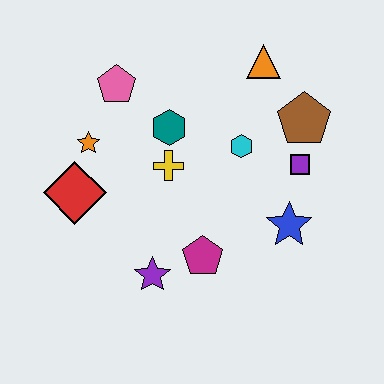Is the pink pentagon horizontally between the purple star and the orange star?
Yes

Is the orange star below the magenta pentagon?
No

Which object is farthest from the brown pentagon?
The red diamond is farthest from the brown pentagon.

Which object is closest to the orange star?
The red diamond is closest to the orange star.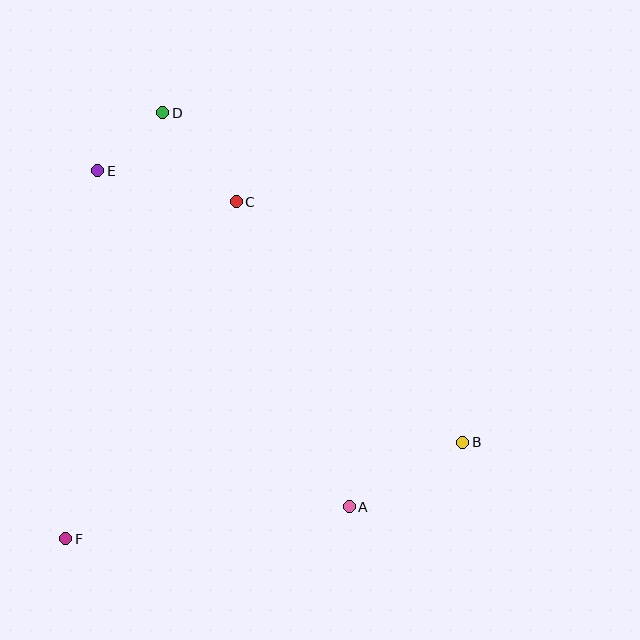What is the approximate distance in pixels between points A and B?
The distance between A and B is approximately 131 pixels.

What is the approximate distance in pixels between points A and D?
The distance between A and D is approximately 436 pixels.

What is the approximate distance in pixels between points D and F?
The distance between D and F is approximately 437 pixels.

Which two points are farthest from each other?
Points B and E are farthest from each other.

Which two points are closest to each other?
Points D and E are closest to each other.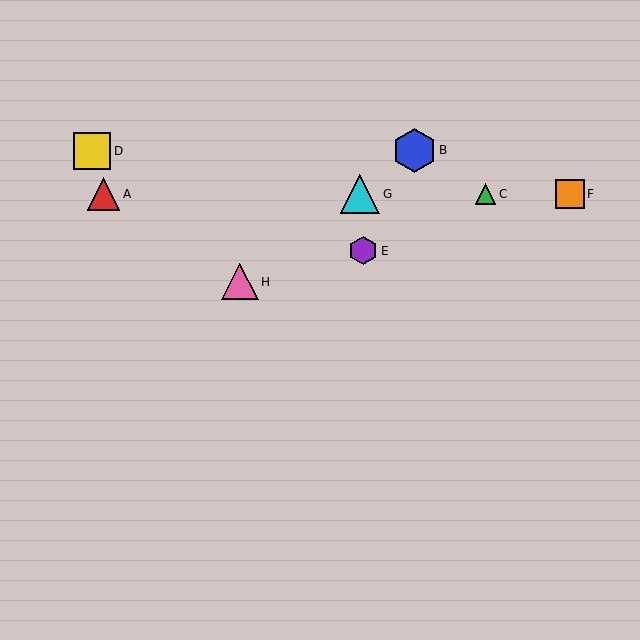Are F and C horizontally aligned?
Yes, both are at y≈194.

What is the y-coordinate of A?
Object A is at y≈194.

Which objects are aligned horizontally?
Objects A, C, F, G are aligned horizontally.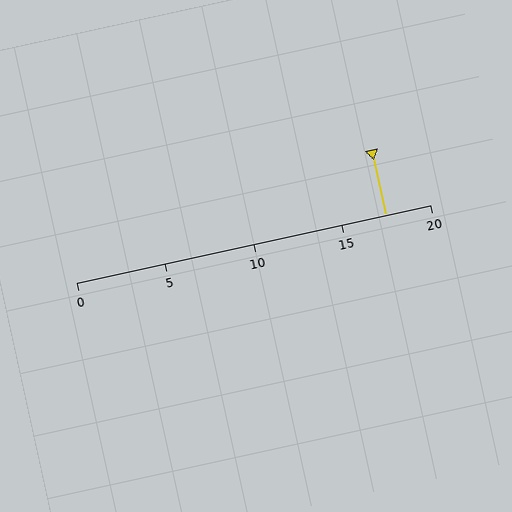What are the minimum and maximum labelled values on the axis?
The axis runs from 0 to 20.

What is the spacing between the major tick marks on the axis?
The major ticks are spaced 5 apart.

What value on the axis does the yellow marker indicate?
The marker indicates approximately 17.5.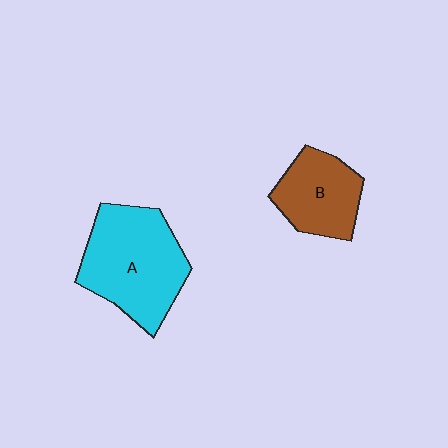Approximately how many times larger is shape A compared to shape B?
Approximately 1.6 times.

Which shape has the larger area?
Shape A (cyan).